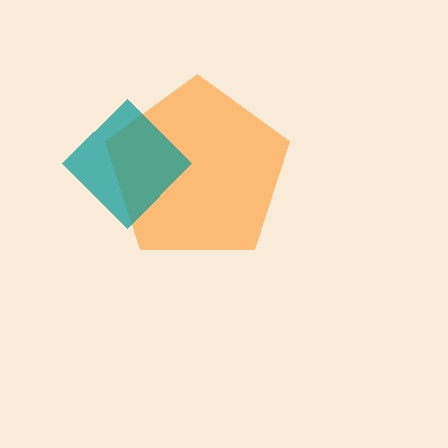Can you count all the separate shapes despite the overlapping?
Yes, there are 2 separate shapes.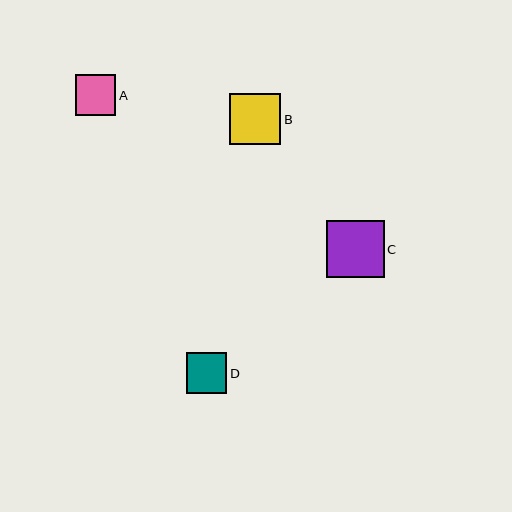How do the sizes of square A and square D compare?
Square A and square D are approximately the same size.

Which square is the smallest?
Square D is the smallest with a size of approximately 41 pixels.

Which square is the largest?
Square C is the largest with a size of approximately 57 pixels.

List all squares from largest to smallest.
From largest to smallest: C, B, A, D.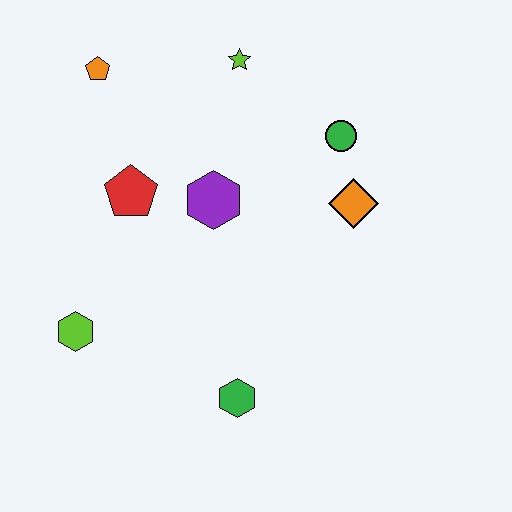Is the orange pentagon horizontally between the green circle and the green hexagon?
No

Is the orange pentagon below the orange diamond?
No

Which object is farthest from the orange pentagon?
The green hexagon is farthest from the orange pentagon.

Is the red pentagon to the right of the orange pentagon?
Yes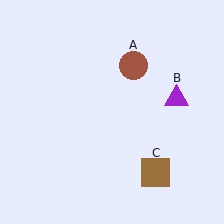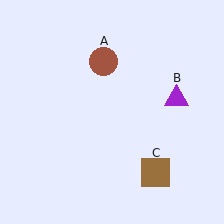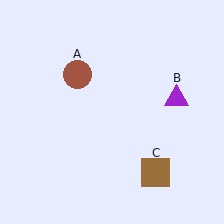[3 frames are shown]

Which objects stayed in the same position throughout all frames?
Purple triangle (object B) and brown square (object C) remained stationary.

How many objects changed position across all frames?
1 object changed position: brown circle (object A).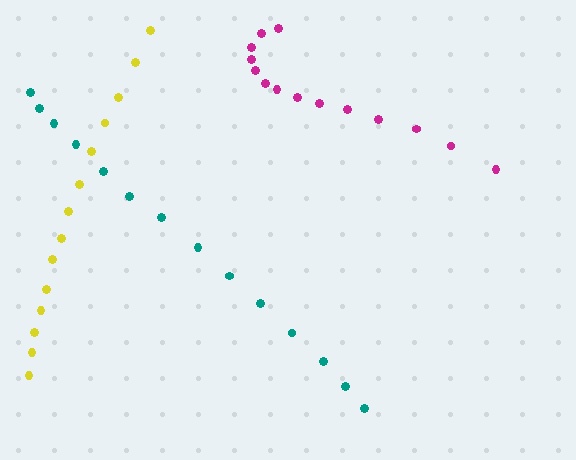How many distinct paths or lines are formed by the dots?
There are 3 distinct paths.